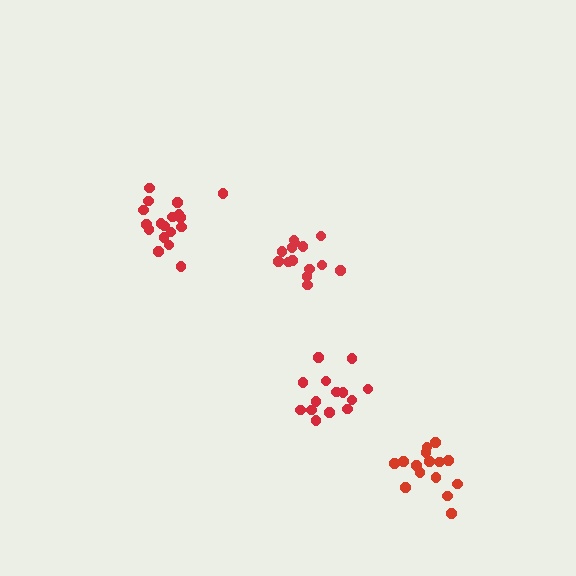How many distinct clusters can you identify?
There are 4 distinct clusters.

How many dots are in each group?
Group 1: 19 dots, Group 2: 15 dots, Group 3: 14 dots, Group 4: 14 dots (62 total).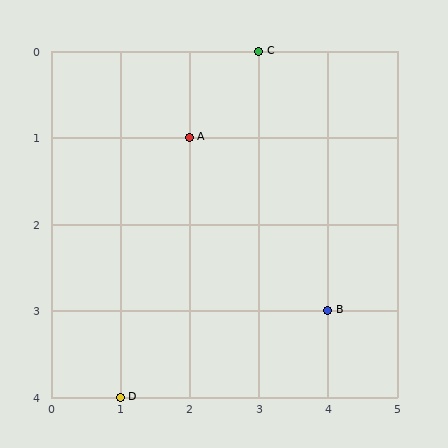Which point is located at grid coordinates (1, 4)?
Point D is at (1, 4).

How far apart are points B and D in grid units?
Points B and D are 3 columns and 1 row apart (about 3.2 grid units diagonally).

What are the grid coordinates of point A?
Point A is at grid coordinates (2, 1).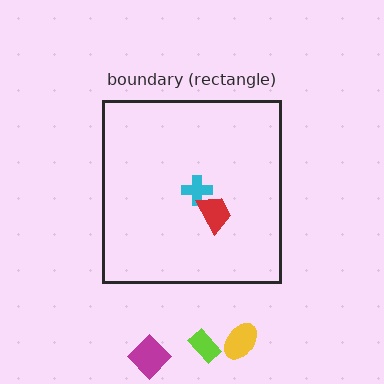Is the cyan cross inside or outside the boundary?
Inside.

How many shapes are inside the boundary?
2 inside, 3 outside.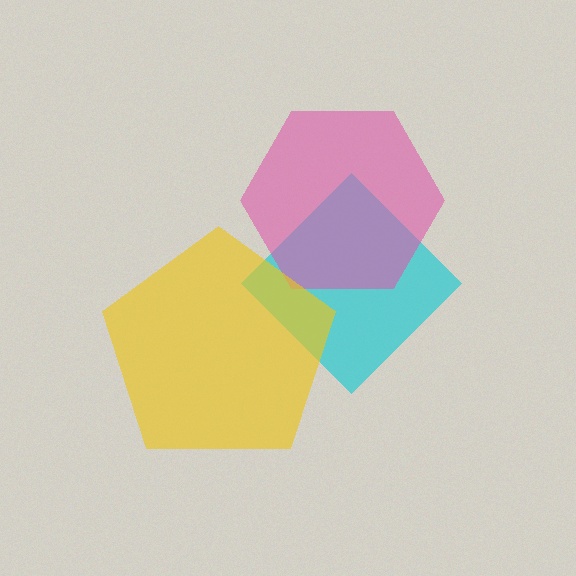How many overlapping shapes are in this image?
There are 3 overlapping shapes in the image.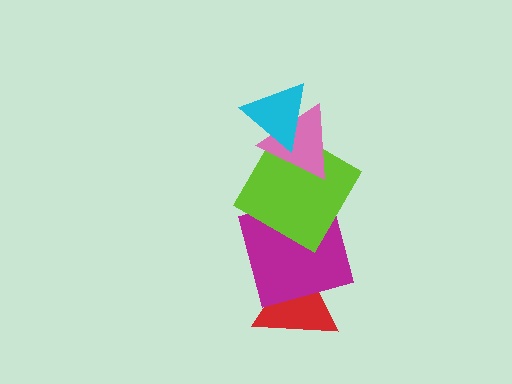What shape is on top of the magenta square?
The lime diamond is on top of the magenta square.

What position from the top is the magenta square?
The magenta square is 4th from the top.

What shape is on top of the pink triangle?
The cyan triangle is on top of the pink triangle.